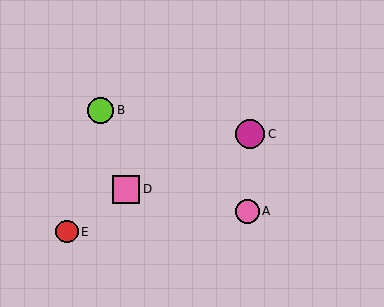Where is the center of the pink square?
The center of the pink square is at (126, 189).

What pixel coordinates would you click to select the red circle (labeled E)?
Click at (67, 232) to select the red circle E.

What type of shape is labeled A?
Shape A is a pink circle.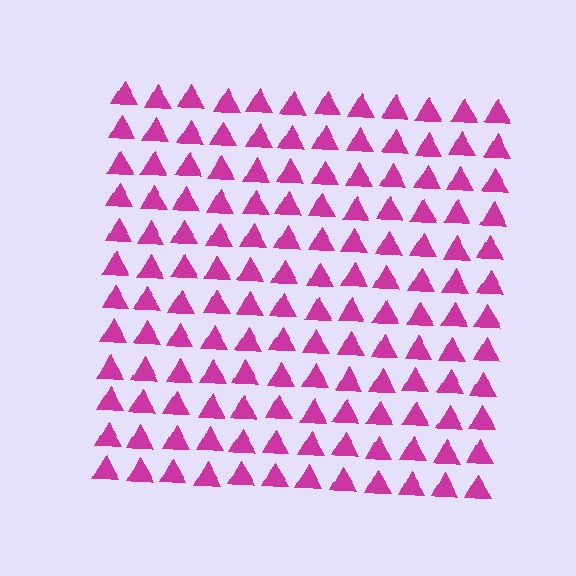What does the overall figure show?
The overall figure shows a square.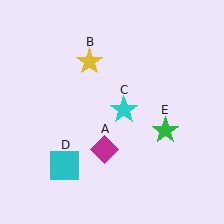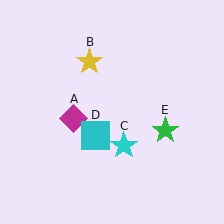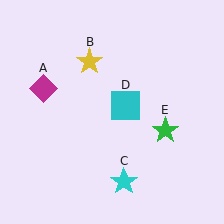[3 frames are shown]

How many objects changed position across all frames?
3 objects changed position: magenta diamond (object A), cyan star (object C), cyan square (object D).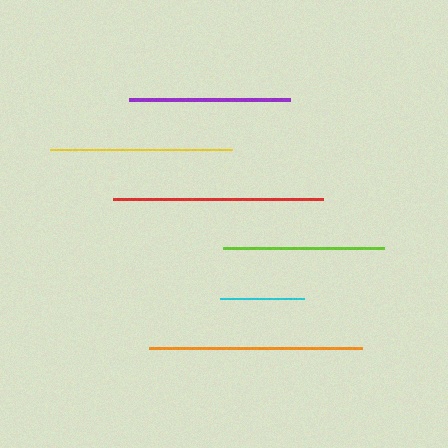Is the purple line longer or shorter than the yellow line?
The yellow line is longer than the purple line.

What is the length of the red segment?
The red segment is approximately 210 pixels long.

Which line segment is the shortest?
The cyan line is the shortest at approximately 84 pixels.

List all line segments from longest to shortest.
From longest to shortest: orange, red, yellow, purple, lime, cyan.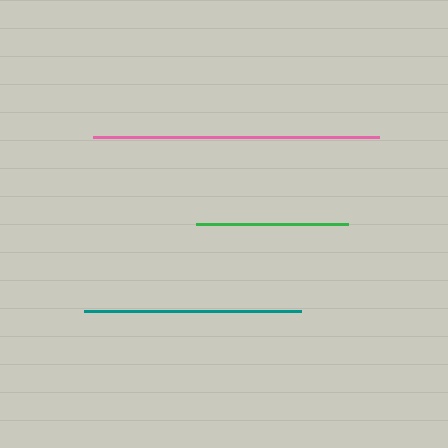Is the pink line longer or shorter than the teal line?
The pink line is longer than the teal line.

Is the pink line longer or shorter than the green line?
The pink line is longer than the green line.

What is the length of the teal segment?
The teal segment is approximately 218 pixels long.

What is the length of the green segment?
The green segment is approximately 152 pixels long.